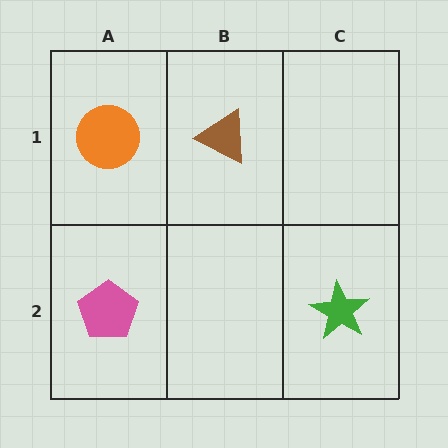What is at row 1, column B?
A brown triangle.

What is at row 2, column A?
A pink pentagon.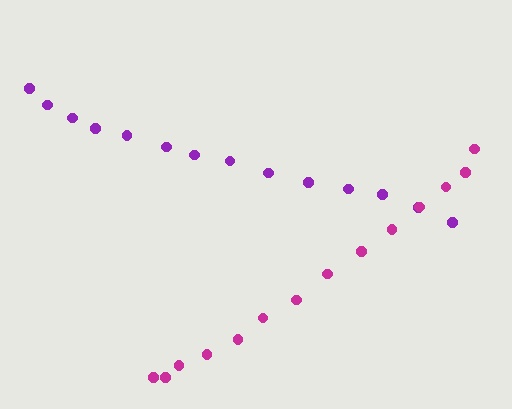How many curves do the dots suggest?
There are 2 distinct paths.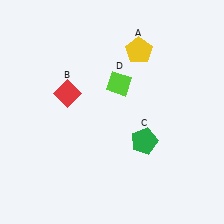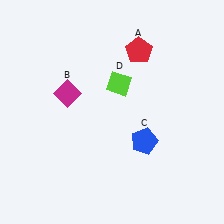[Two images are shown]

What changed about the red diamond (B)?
In Image 1, B is red. In Image 2, it changed to magenta.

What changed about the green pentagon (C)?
In Image 1, C is green. In Image 2, it changed to blue.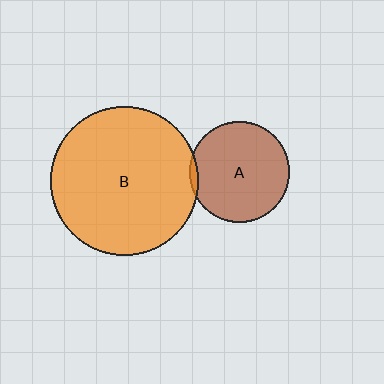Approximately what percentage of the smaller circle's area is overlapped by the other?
Approximately 5%.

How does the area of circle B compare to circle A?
Approximately 2.2 times.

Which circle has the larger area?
Circle B (orange).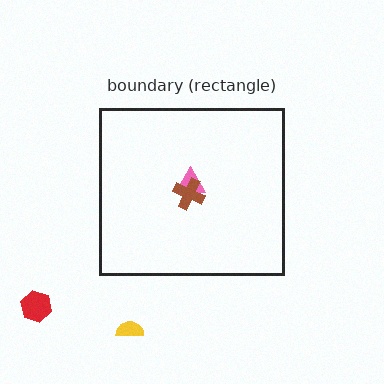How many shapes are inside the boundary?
2 inside, 2 outside.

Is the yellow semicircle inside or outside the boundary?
Outside.